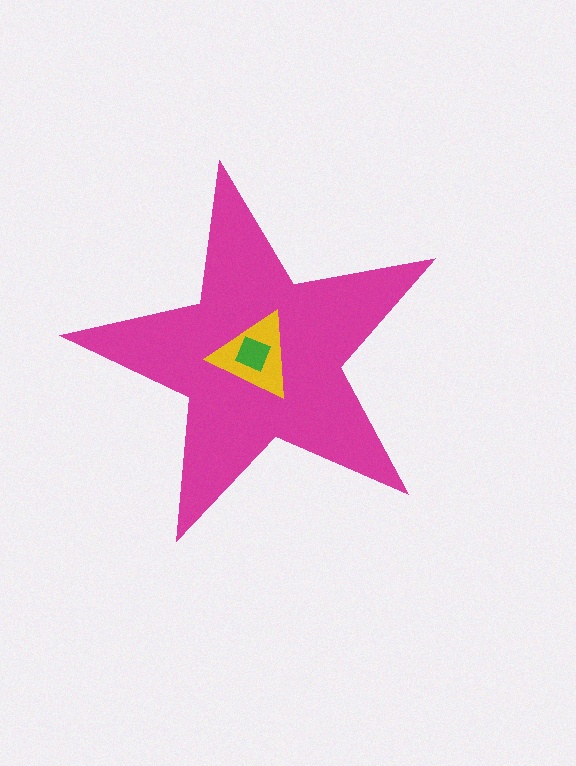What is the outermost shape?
The magenta star.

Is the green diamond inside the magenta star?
Yes.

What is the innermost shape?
The green diamond.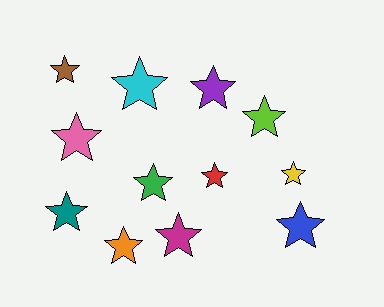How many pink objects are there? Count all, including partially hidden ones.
There is 1 pink object.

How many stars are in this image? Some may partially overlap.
There are 12 stars.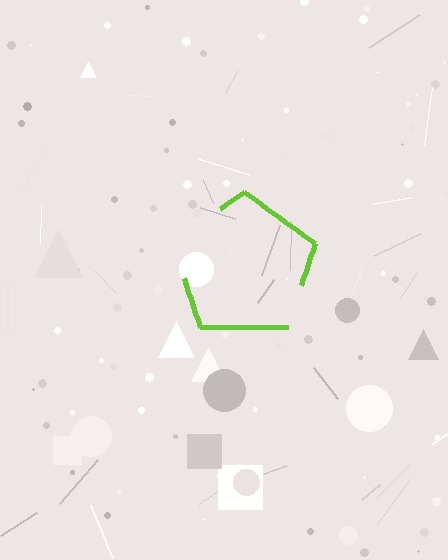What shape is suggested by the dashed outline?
The dashed outline suggests a pentagon.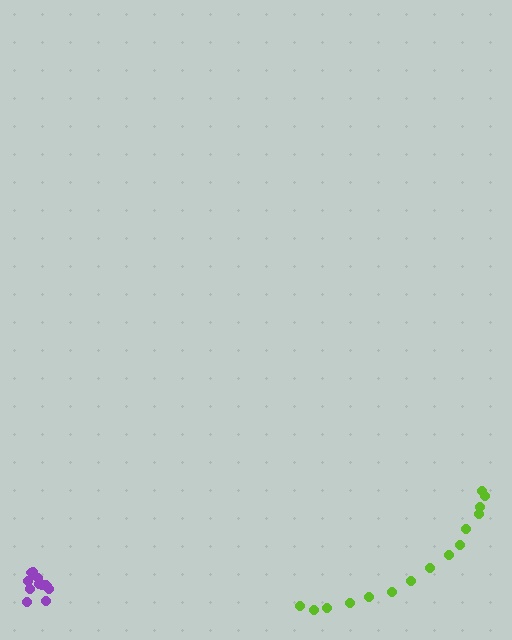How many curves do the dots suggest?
There are 2 distinct paths.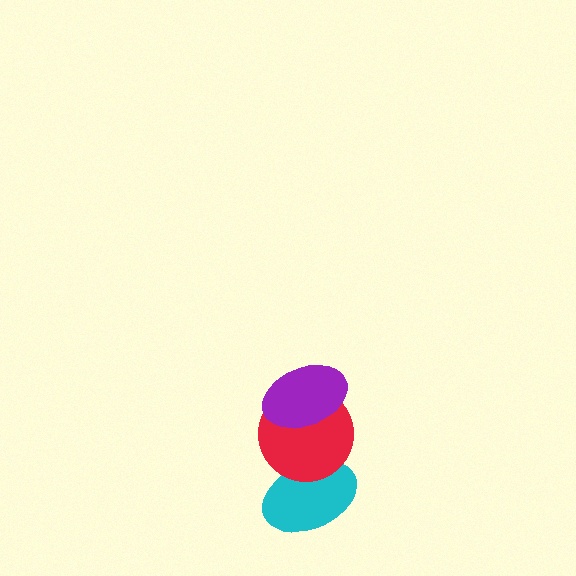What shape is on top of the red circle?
The purple ellipse is on top of the red circle.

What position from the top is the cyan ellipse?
The cyan ellipse is 3rd from the top.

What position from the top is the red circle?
The red circle is 2nd from the top.